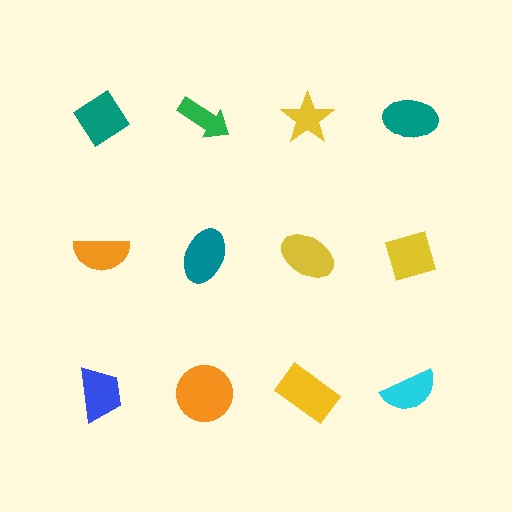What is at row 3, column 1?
A blue trapezoid.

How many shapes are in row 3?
4 shapes.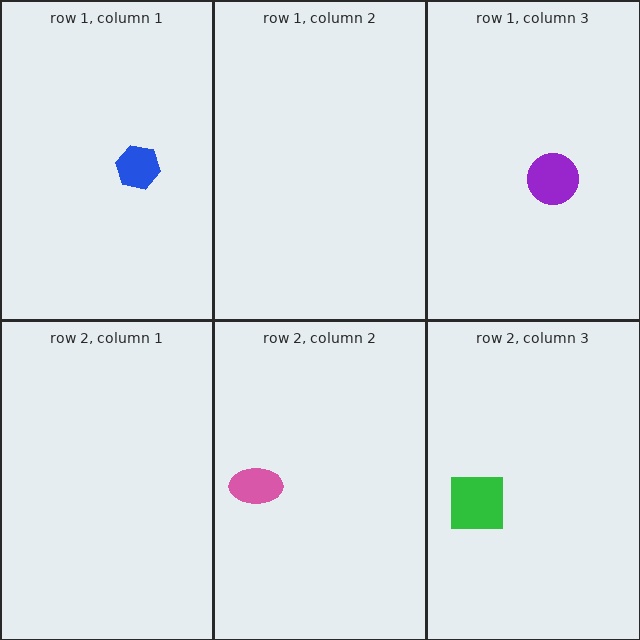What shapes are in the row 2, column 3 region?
The green square.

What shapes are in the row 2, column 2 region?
The pink ellipse.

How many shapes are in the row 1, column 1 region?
1.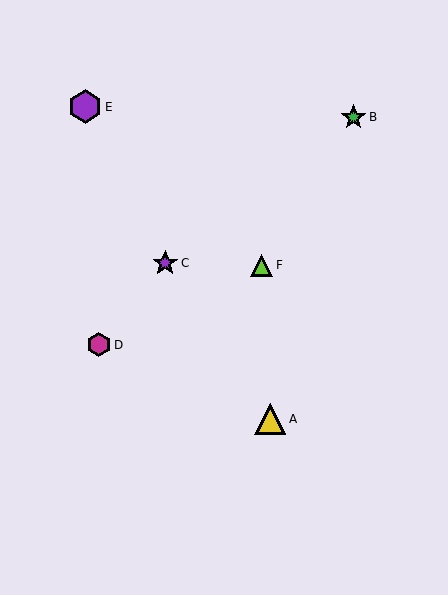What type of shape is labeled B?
Shape B is a green star.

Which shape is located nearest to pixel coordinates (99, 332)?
The magenta hexagon (labeled D) at (99, 345) is nearest to that location.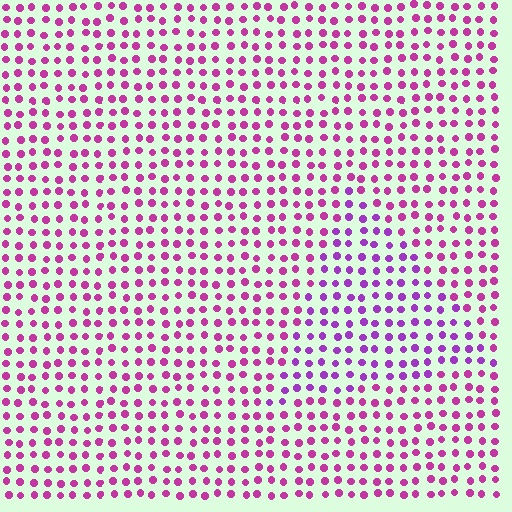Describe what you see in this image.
The image is filled with small magenta elements in a uniform arrangement. A triangle-shaped region is visible where the elements are tinted to a slightly different hue, forming a subtle color boundary.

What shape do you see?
I see a triangle.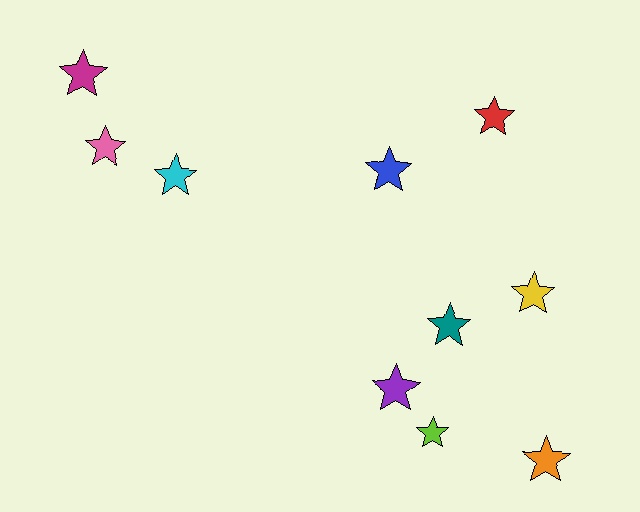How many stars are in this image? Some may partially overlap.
There are 10 stars.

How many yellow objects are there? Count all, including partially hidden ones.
There is 1 yellow object.